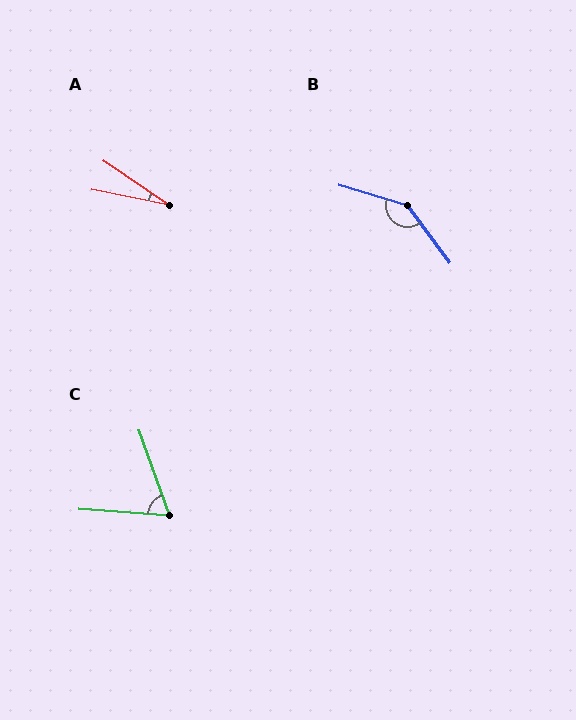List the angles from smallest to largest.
A (23°), C (66°), B (143°).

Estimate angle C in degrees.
Approximately 66 degrees.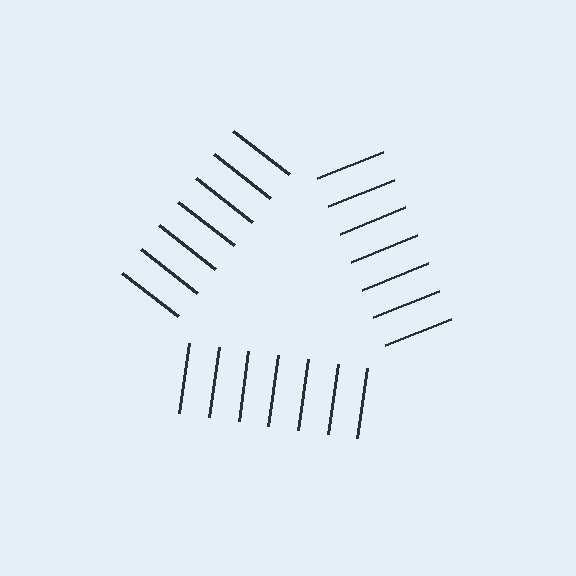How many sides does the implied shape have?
3 sides — the line-ends trace a triangle.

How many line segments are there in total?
21 — 7 along each of the 3 edges.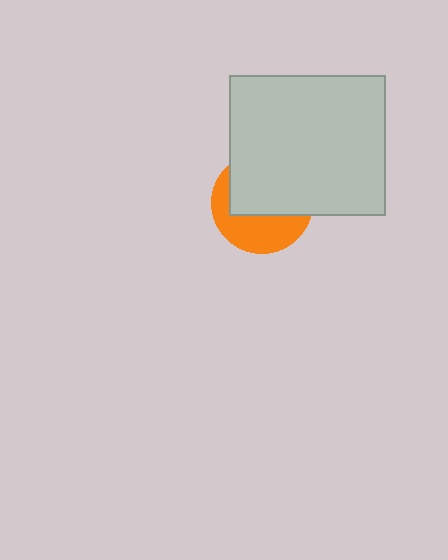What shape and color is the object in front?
The object in front is a light gray rectangle.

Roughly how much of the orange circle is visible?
A small part of it is visible (roughly 43%).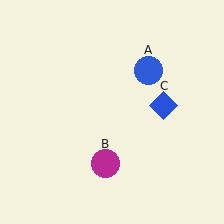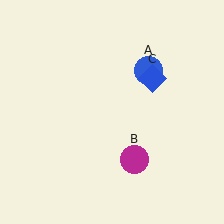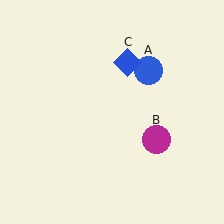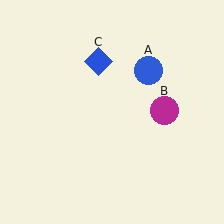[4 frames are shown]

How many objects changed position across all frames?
2 objects changed position: magenta circle (object B), blue diamond (object C).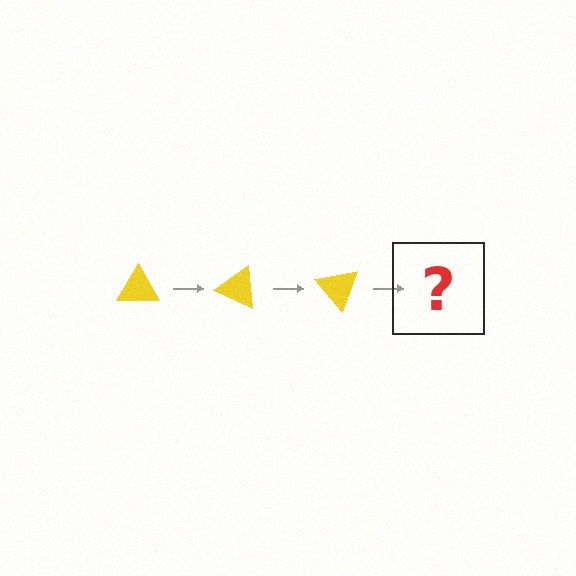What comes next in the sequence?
The next element should be a yellow triangle rotated 75 degrees.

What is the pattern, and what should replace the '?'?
The pattern is that the triangle rotates 25 degrees each step. The '?' should be a yellow triangle rotated 75 degrees.